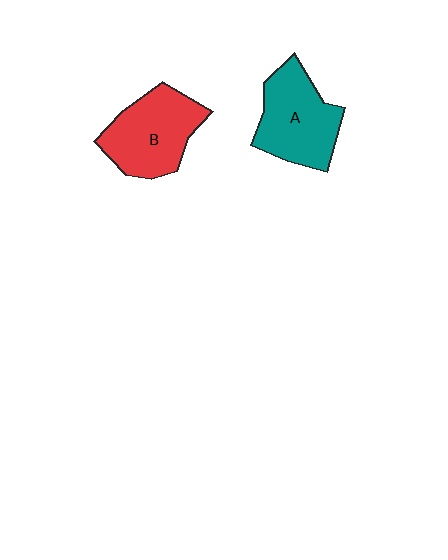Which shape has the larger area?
Shape B (red).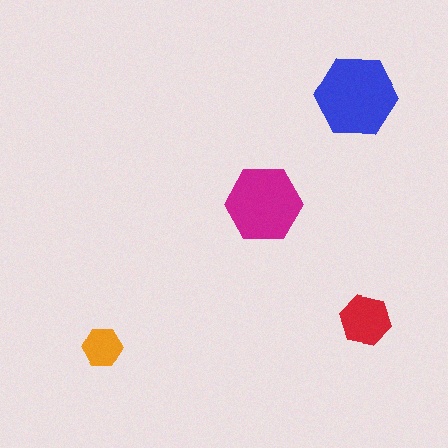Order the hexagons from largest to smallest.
the blue one, the magenta one, the red one, the orange one.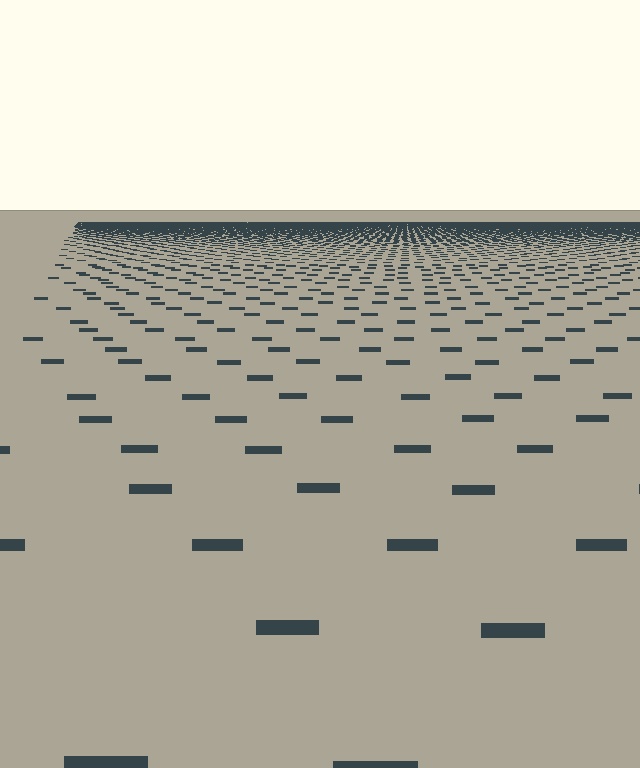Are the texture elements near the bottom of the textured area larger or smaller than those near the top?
Larger. Near the bottom, elements are closer to the viewer and appear at a bigger on-screen size.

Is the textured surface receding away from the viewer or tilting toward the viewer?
The surface is receding away from the viewer. Texture elements get smaller and denser toward the top.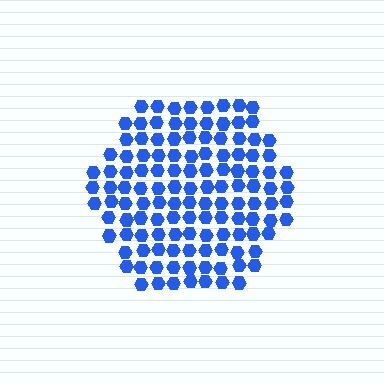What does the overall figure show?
The overall figure shows a hexagon.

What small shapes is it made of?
It is made of small hexagons.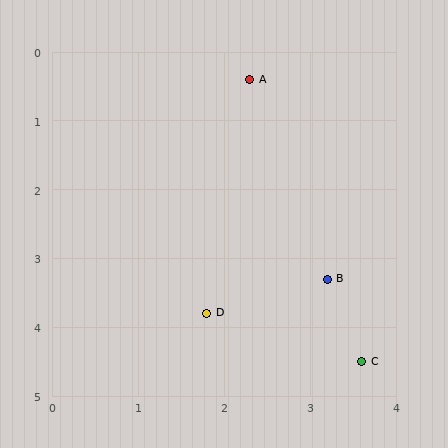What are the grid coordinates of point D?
Point D is at approximately (1.8, 3.8).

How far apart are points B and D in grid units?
Points B and D are about 1.5 grid units apart.